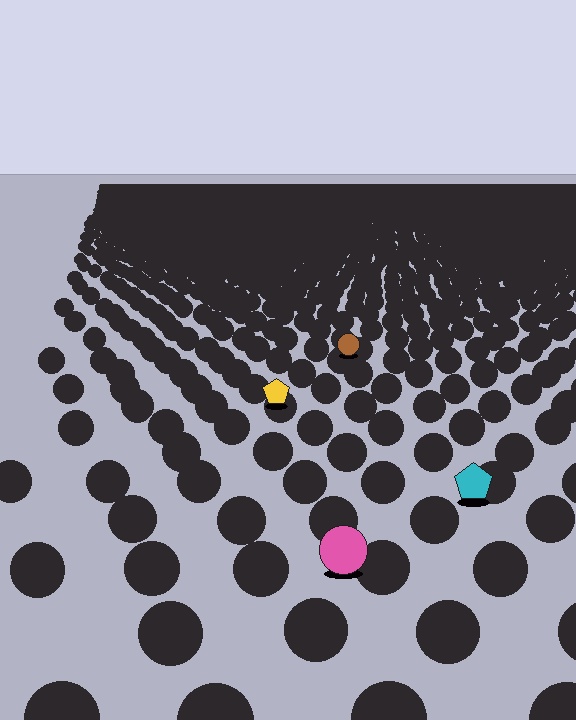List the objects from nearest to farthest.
From nearest to farthest: the pink circle, the cyan pentagon, the yellow pentagon, the brown circle.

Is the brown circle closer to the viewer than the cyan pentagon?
No. The cyan pentagon is closer — you can tell from the texture gradient: the ground texture is coarser near it.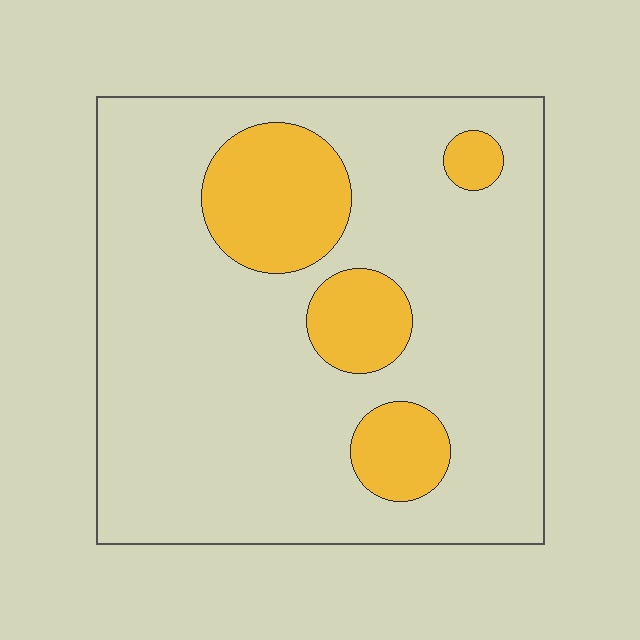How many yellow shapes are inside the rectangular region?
4.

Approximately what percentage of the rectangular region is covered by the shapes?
Approximately 20%.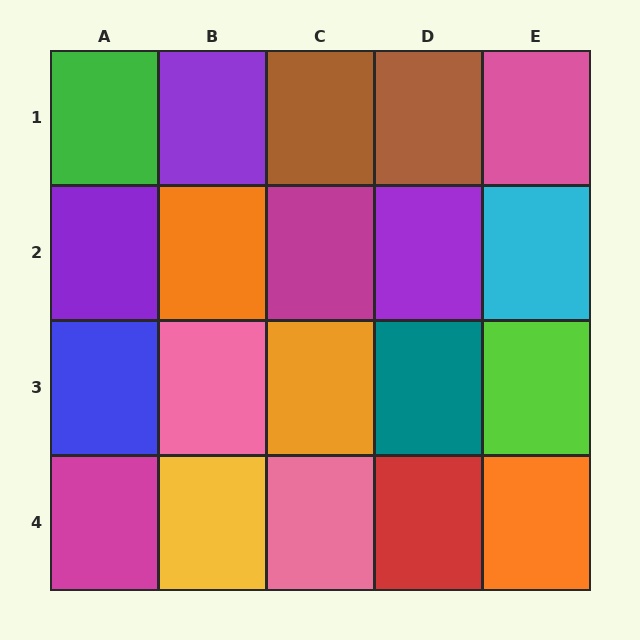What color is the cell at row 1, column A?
Green.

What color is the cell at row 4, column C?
Pink.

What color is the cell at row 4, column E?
Orange.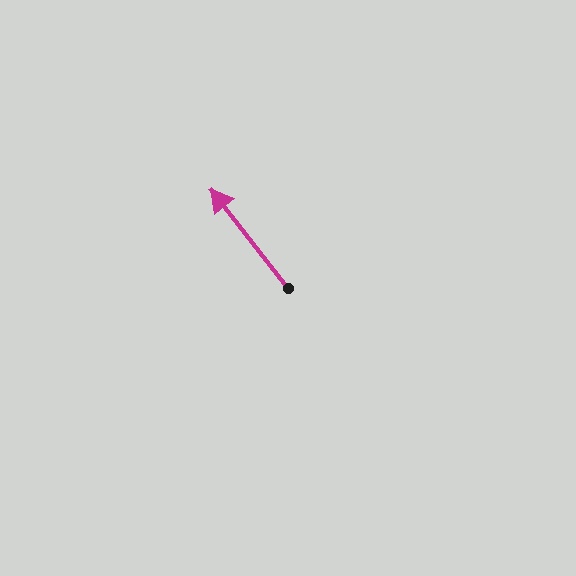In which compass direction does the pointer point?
Northwest.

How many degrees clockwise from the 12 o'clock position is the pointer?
Approximately 322 degrees.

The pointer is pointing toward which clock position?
Roughly 11 o'clock.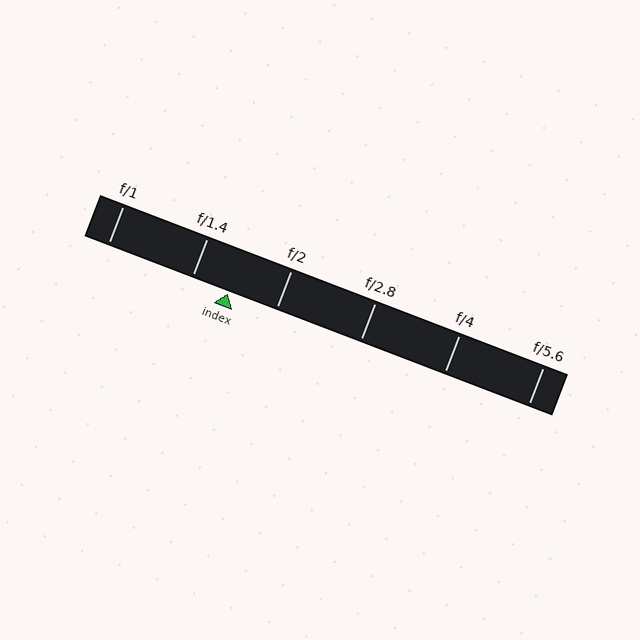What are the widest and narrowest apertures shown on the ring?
The widest aperture shown is f/1 and the narrowest is f/5.6.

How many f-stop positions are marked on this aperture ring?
There are 6 f-stop positions marked.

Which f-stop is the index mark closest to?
The index mark is closest to f/1.4.